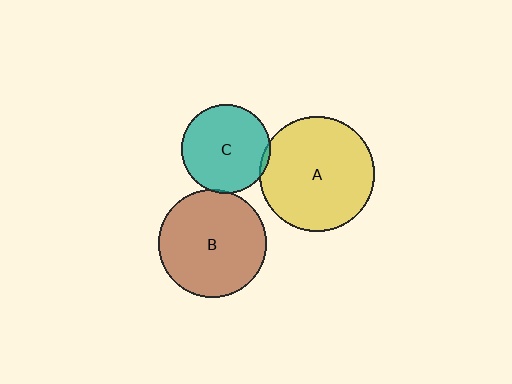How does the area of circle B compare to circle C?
Approximately 1.5 times.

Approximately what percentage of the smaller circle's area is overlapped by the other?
Approximately 5%.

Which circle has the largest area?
Circle A (yellow).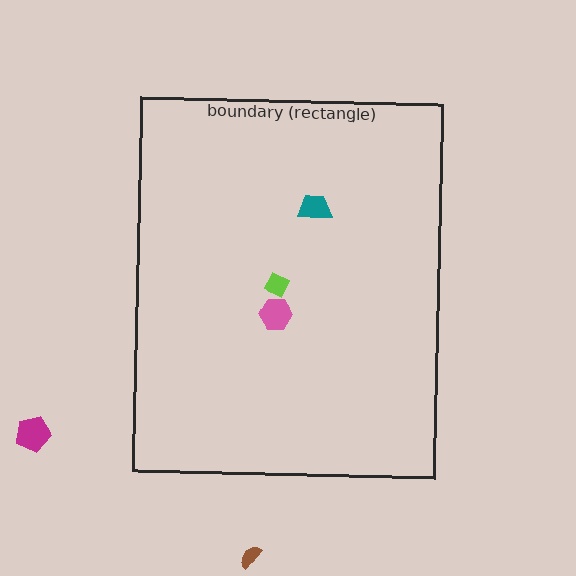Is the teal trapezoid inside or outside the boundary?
Inside.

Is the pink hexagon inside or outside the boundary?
Inside.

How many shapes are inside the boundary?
3 inside, 2 outside.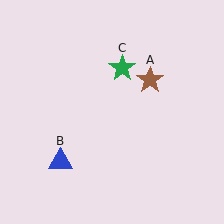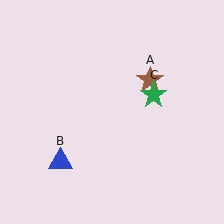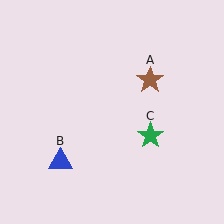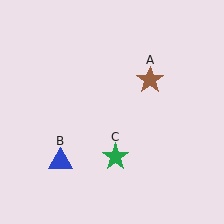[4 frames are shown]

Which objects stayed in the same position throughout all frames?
Brown star (object A) and blue triangle (object B) remained stationary.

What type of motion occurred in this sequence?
The green star (object C) rotated clockwise around the center of the scene.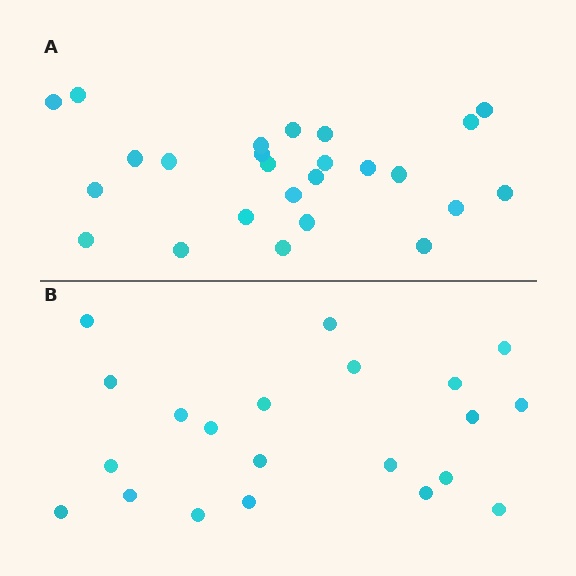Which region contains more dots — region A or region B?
Region A (the top region) has more dots.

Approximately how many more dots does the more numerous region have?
Region A has about 4 more dots than region B.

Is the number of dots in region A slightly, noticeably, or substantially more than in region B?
Region A has only slightly more — the two regions are fairly close. The ratio is roughly 1.2 to 1.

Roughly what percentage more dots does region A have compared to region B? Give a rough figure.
About 20% more.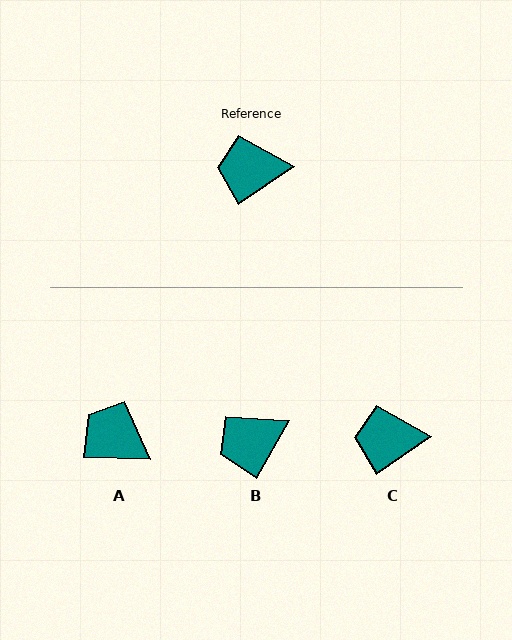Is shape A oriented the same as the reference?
No, it is off by about 36 degrees.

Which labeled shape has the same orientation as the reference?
C.